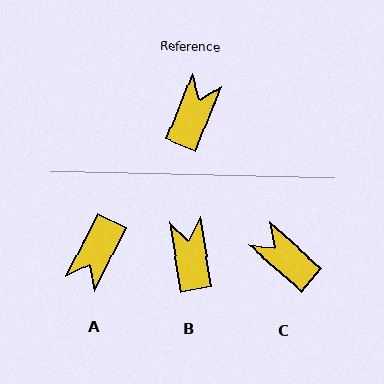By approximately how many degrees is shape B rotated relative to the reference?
Approximately 31 degrees counter-clockwise.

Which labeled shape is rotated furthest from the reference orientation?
A, about 175 degrees away.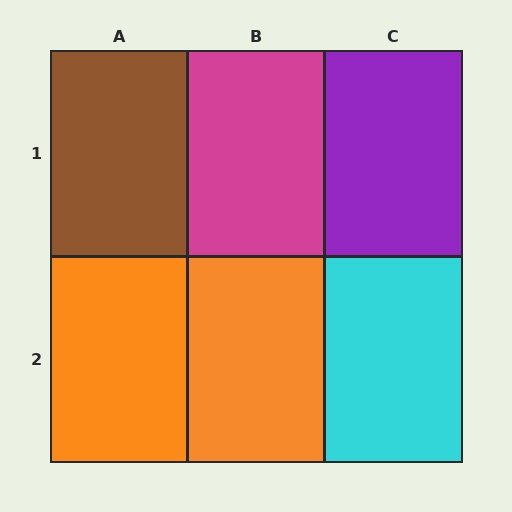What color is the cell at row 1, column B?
Magenta.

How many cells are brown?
1 cell is brown.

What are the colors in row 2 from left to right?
Orange, orange, cyan.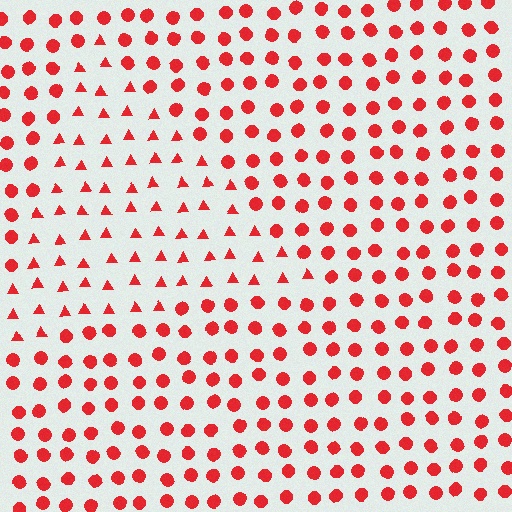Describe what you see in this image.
The image is filled with small red elements arranged in a uniform grid. A triangle-shaped region contains triangles, while the surrounding area contains circles. The boundary is defined purely by the change in element shape.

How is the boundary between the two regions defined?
The boundary is defined by a change in element shape: triangles inside vs. circles outside. All elements share the same color and spacing.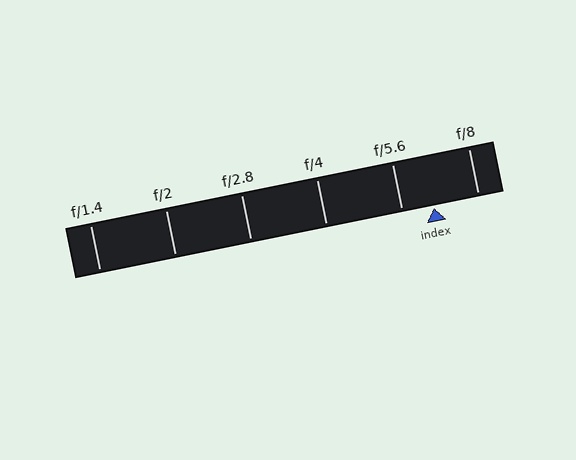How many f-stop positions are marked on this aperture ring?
There are 6 f-stop positions marked.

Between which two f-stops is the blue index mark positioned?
The index mark is between f/5.6 and f/8.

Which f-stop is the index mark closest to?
The index mark is closest to f/5.6.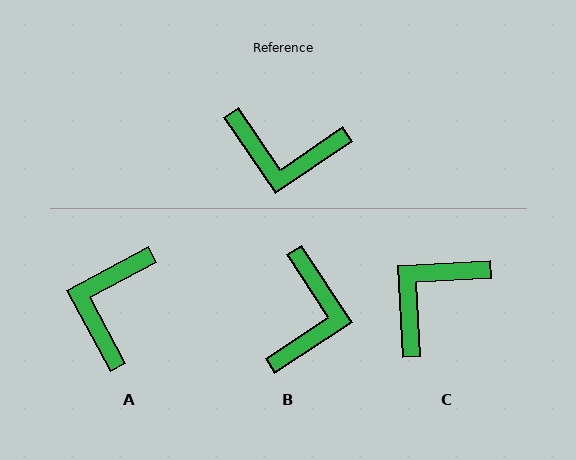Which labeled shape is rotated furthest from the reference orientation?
C, about 121 degrees away.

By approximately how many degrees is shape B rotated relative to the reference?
Approximately 89 degrees counter-clockwise.